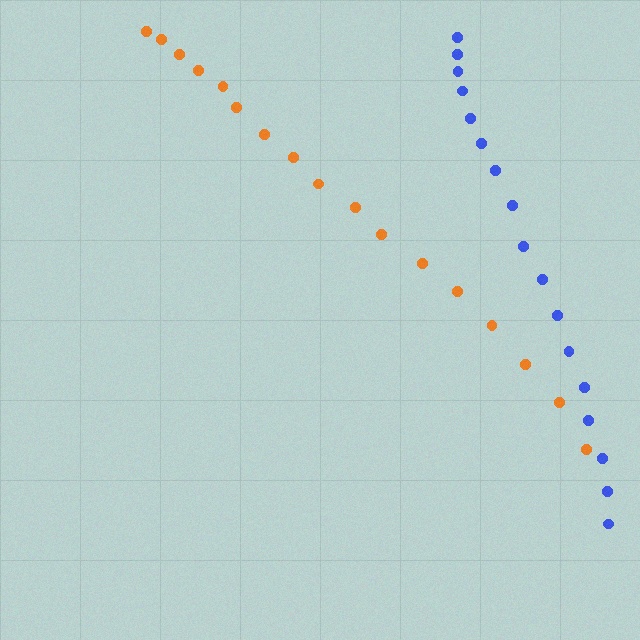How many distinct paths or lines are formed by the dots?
There are 2 distinct paths.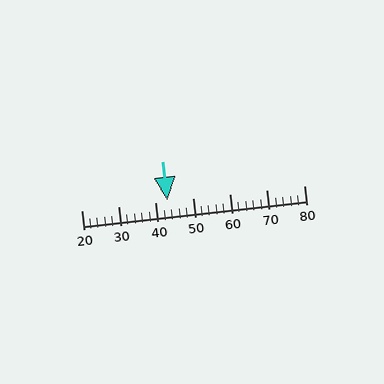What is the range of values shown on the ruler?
The ruler shows values from 20 to 80.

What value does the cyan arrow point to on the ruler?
The cyan arrow points to approximately 43.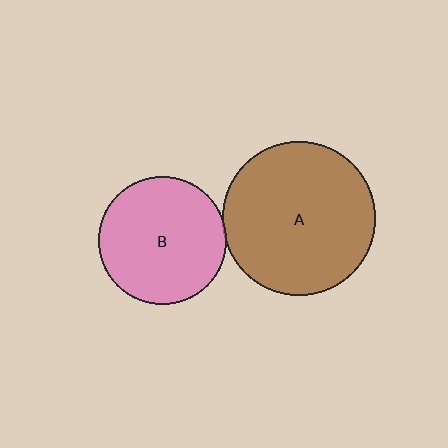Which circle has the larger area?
Circle A (brown).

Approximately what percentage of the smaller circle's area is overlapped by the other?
Approximately 5%.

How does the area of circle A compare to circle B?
Approximately 1.4 times.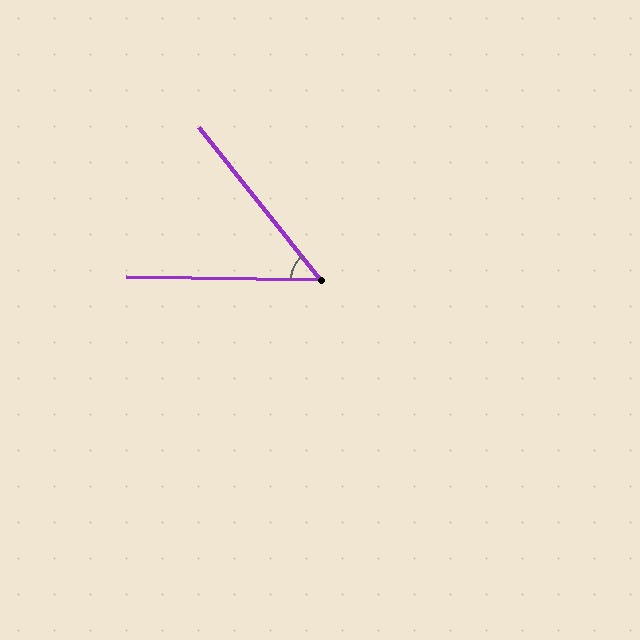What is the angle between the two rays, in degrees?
Approximately 50 degrees.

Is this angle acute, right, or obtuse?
It is acute.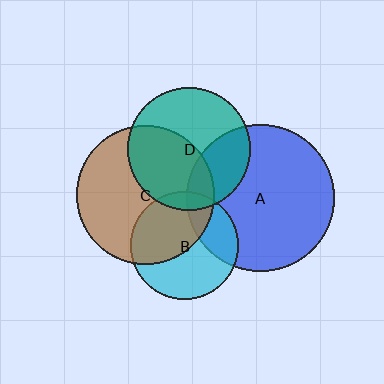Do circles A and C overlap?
Yes.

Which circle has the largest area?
Circle A (blue).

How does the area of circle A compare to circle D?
Approximately 1.4 times.